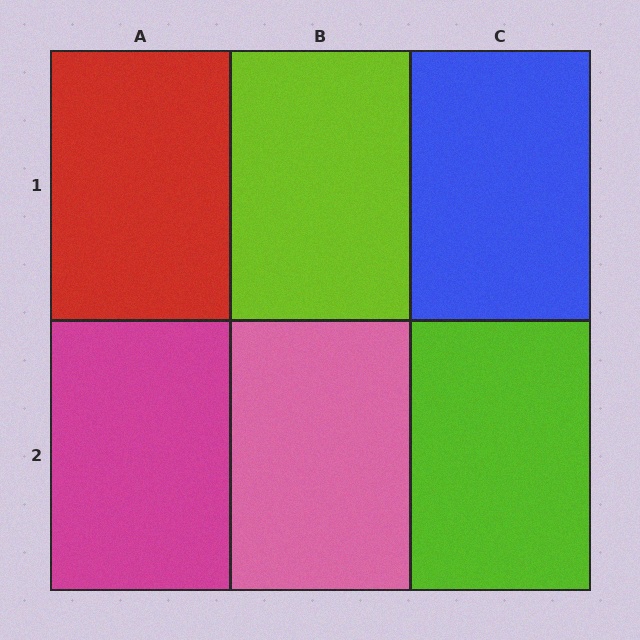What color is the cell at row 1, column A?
Red.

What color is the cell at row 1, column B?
Lime.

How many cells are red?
1 cell is red.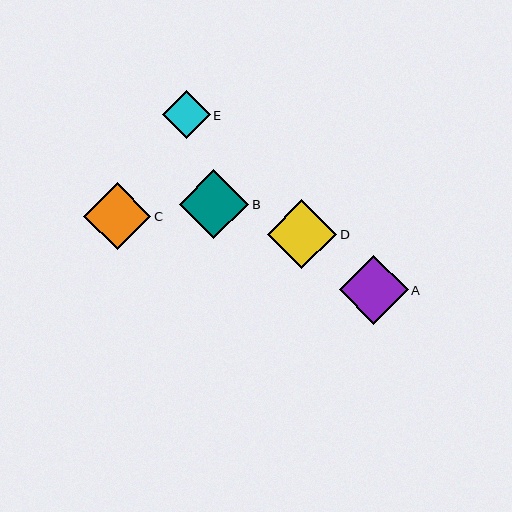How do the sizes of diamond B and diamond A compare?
Diamond B and diamond A are approximately the same size.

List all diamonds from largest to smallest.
From largest to smallest: B, D, A, C, E.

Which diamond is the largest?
Diamond B is the largest with a size of approximately 69 pixels.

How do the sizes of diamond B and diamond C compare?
Diamond B and diamond C are approximately the same size.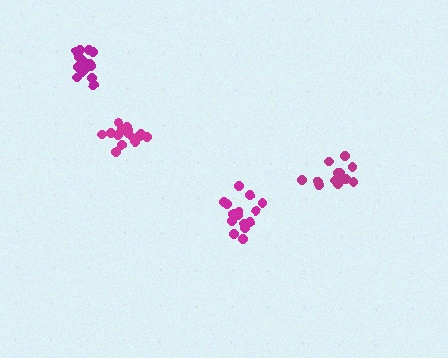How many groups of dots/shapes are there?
There are 4 groups.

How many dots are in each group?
Group 1: 15 dots, Group 2: 13 dots, Group 3: 18 dots, Group 4: 15 dots (61 total).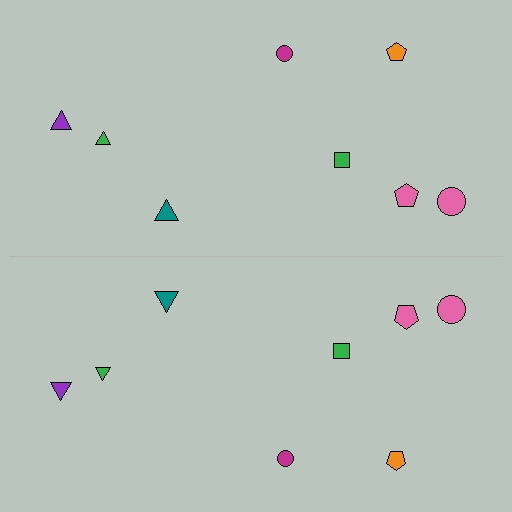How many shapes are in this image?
There are 16 shapes in this image.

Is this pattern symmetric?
Yes, this pattern has bilateral (reflection) symmetry.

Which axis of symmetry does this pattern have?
The pattern has a horizontal axis of symmetry running through the center of the image.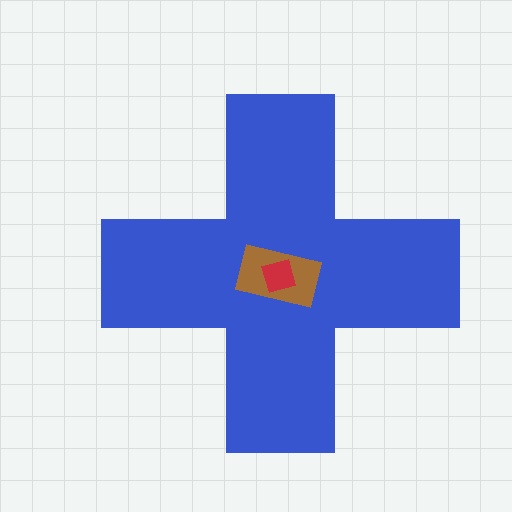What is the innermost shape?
The red diamond.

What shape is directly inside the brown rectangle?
The red diamond.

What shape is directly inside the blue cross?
The brown rectangle.